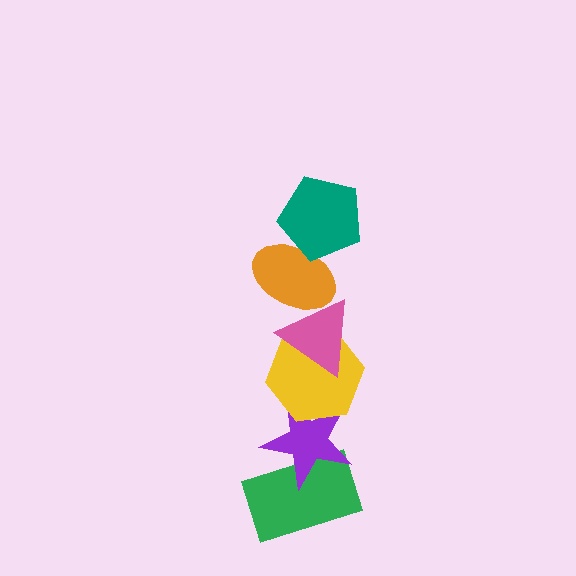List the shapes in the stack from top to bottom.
From top to bottom: the teal pentagon, the orange ellipse, the pink triangle, the yellow hexagon, the purple star, the green rectangle.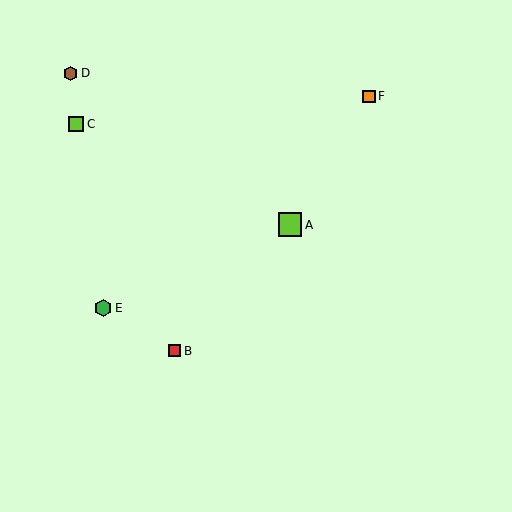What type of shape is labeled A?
Shape A is a lime square.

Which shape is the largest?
The lime square (labeled A) is the largest.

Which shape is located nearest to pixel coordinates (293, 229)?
The lime square (labeled A) at (290, 225) is nearest to that location.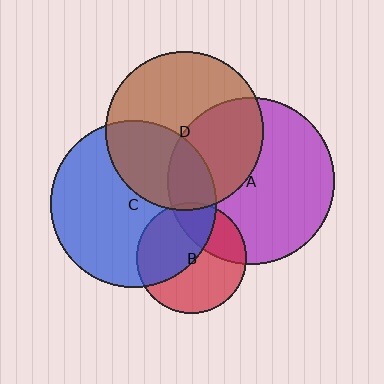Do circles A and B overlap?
Yes.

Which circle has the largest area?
Circle A (purple).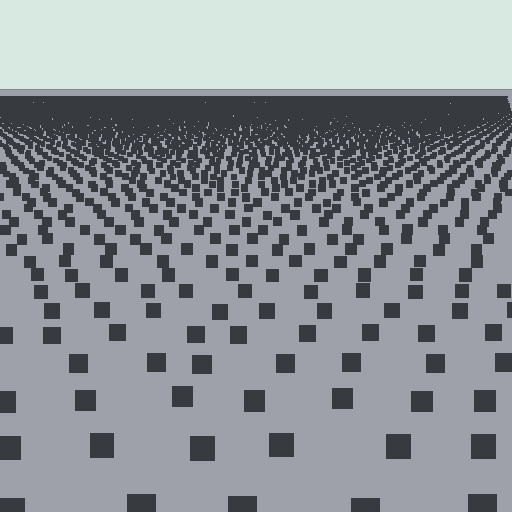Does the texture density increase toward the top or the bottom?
Density increases toward the top.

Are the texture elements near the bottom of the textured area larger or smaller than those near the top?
Larger. Near the bottom, elements are closer to the viewer and appear at a bigger on-screen size.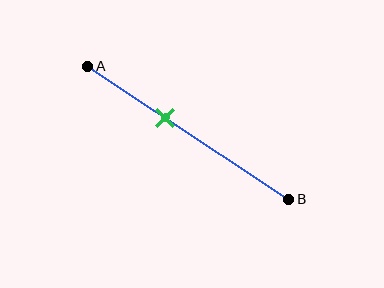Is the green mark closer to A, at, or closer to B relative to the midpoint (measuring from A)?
The green mark is closer to point A than the midpoint of segment AB.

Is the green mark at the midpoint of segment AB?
No, the mark is at about 40% from A, not at the 50% midpoint.